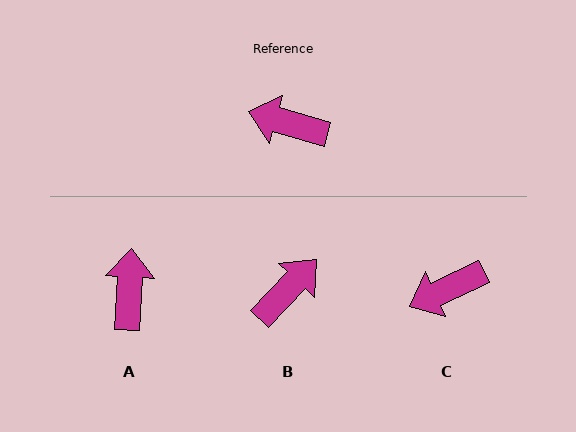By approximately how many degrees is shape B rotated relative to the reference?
Approximately 118 degrees clockwise.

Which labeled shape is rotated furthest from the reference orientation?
B, about 118 degrees away.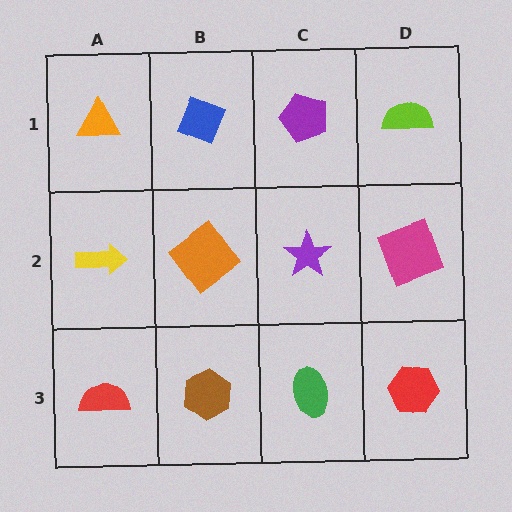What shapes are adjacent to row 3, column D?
A magenta square (row 2, column D), a green ellipse (row 3, column C).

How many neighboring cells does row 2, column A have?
3.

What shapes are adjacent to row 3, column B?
An orange diamond (row 2, column B), a red semicircle (row 3, column A), a green ellipse (row 3, column C).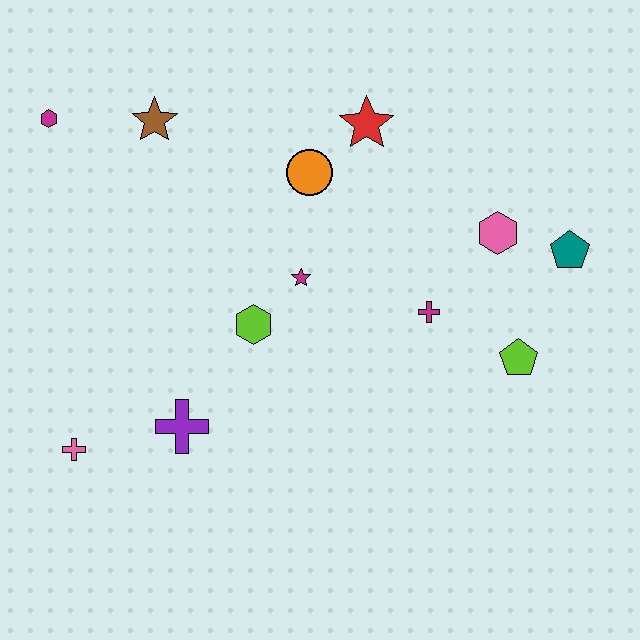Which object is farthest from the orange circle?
The pink cross is farthest from the orange circle.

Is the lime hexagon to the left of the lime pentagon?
Yes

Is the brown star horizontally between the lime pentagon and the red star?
No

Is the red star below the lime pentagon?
No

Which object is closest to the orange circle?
The red star is closest to the orange circle.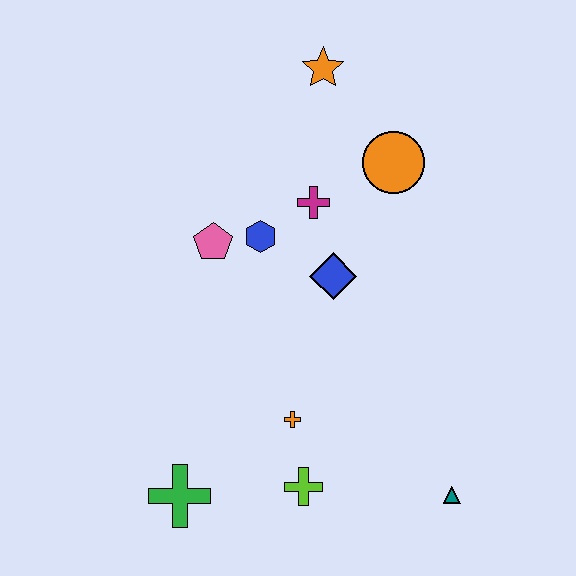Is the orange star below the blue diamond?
No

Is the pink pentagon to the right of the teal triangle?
No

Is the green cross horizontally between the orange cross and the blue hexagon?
No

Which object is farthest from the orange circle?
The green cross is farthest from the orange circle.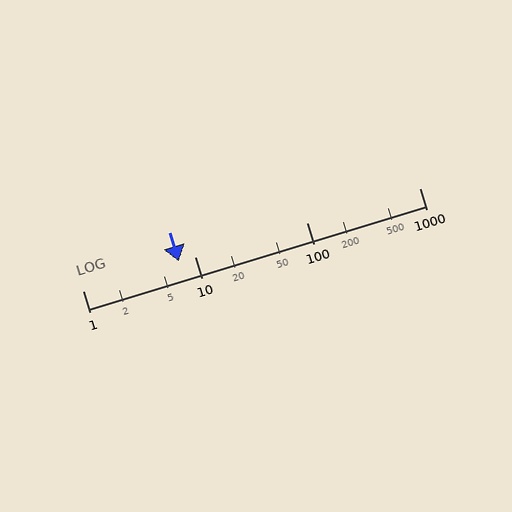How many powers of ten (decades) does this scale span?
The scale spans 3 decades, from 1 to 1000.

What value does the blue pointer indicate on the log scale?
The pointer indicates approximately 7.2.